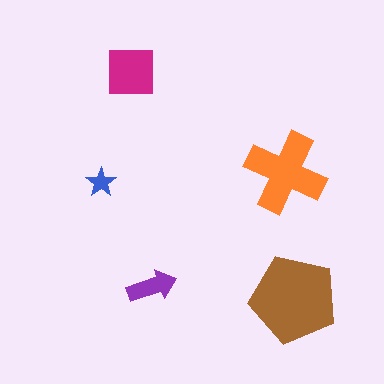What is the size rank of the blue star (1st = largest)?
5th.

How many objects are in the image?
There are 5 objects in the image.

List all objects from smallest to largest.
The blue star, the purple arrow, the magenta square, the orange cross, the brown pentagon.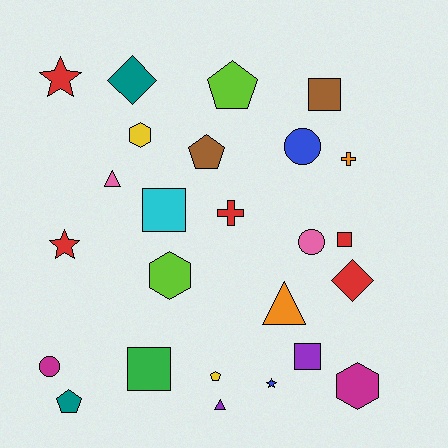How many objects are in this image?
There are 25 objects.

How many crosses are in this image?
There are 2 crosses.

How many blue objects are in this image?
There are 2 blue objects.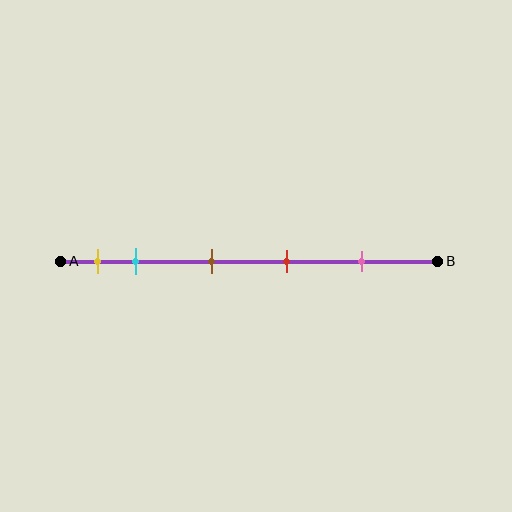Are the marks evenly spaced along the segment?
No, the marks are not evenly spaced.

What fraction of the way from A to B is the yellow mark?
The yellow mark is approximately 10% (0.1) of the way from A to B.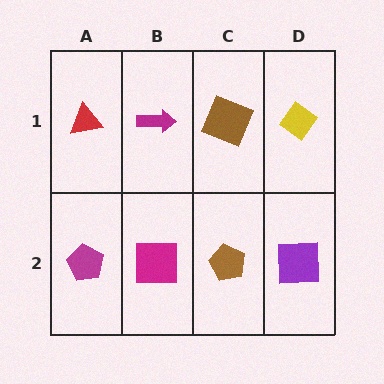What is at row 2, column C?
A brown pentagon.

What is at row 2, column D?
A purple square.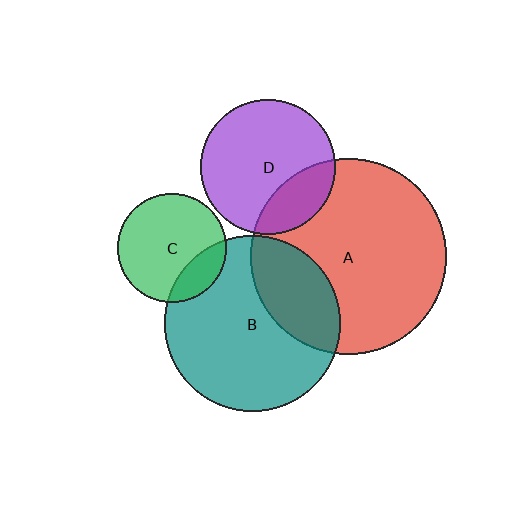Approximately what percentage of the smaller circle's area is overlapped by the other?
Approximately 25%.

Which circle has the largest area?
Circle A (red).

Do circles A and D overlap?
Yes.